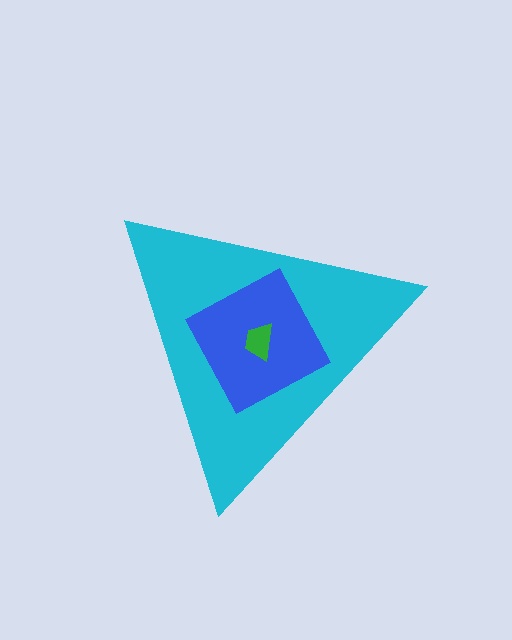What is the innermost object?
The green trapezoid.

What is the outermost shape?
The cyan triangle.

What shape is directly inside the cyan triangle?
The blue diamond.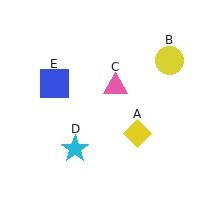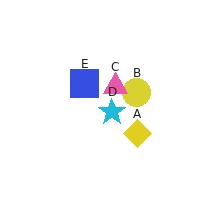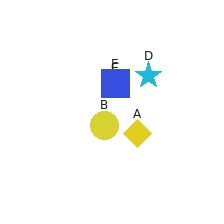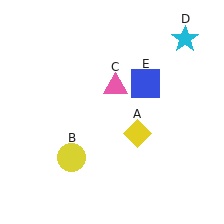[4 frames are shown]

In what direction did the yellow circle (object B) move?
The yellow circle (object B) moved down and to the left.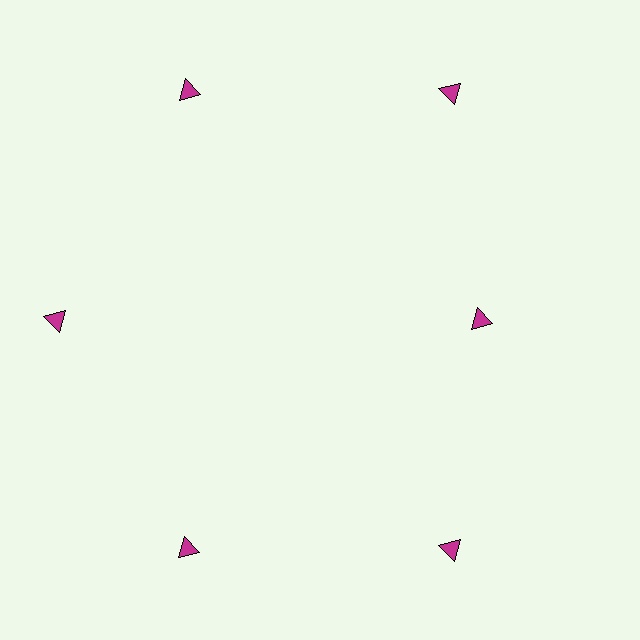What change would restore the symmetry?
The symmetry would be restored by moving it outward, back onto the ring so that all 6 triangles sit at equal angles and equal distance from the center.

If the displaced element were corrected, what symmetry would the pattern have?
It would have 6-fold rotational symmetry — the pattern would map onto itself every 60 degrees.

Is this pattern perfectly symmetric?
No. The 6 magenta triangles are arranged in a ring, but one element near the 3 o'clock position is pulled inward toward the center, breaking the 6-fold rotational symmetry.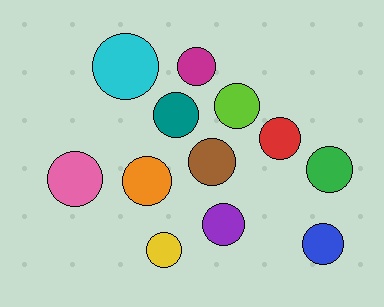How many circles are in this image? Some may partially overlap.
There are 12 circles.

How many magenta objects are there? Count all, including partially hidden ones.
There is 1 magenta object.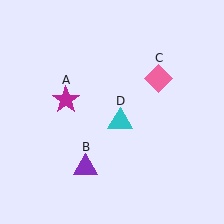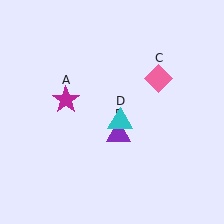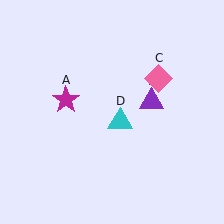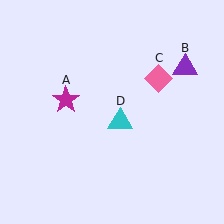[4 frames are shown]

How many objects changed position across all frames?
1 object changed position: purple triangle (object B).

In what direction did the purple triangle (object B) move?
The purple triangle (object B) moved up and to the right.